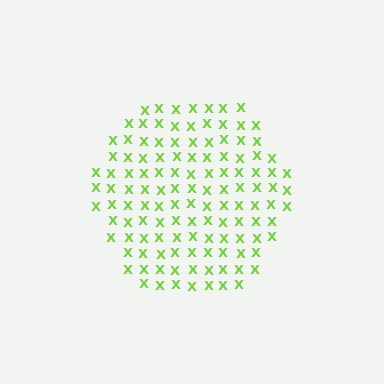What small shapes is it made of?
It is made of small letter X's.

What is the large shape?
The large shape is a hexagon.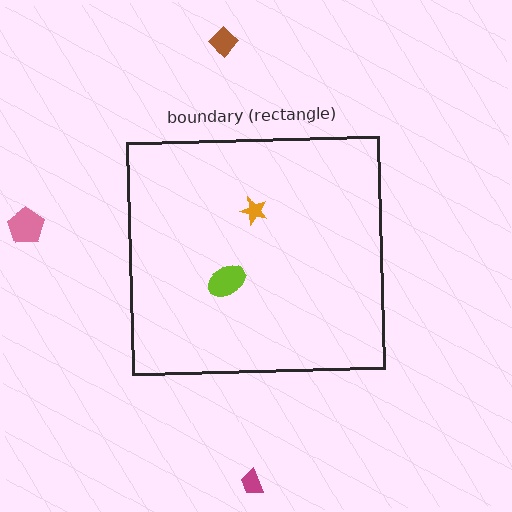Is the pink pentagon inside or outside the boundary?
Outside.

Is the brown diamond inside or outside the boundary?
Outside.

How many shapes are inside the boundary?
2 inside, 3 outside.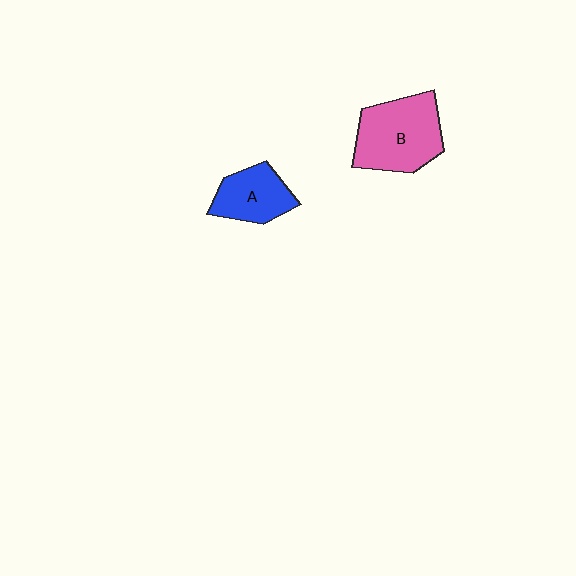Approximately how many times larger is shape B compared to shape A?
Approximately 1.6 times.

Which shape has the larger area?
Shape B (pink).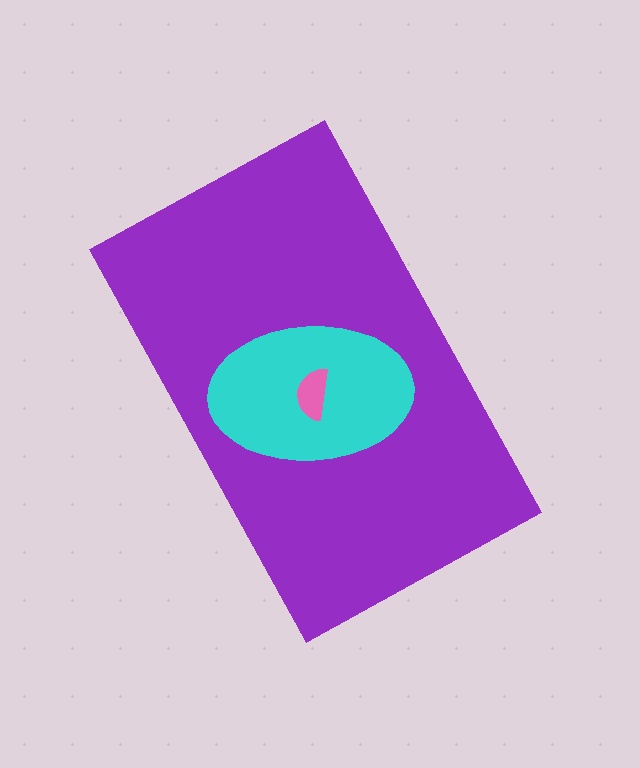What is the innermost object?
The pink semicircle.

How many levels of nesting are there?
3.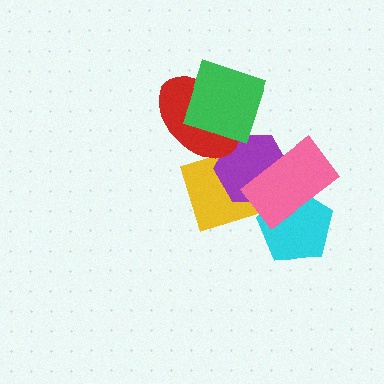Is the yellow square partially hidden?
Yes, it is partially covered by another shape.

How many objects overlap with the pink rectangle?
3 objects overlap with the pink rectangle.